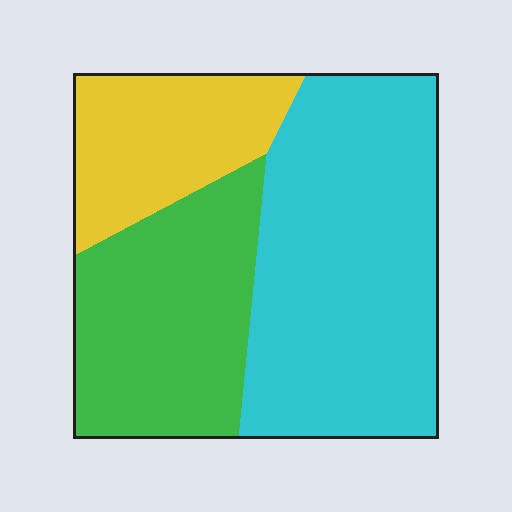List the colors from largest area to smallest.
From largest to smallest: cyan, green, yellow.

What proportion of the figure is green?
Green covers roughly 30% of the figure.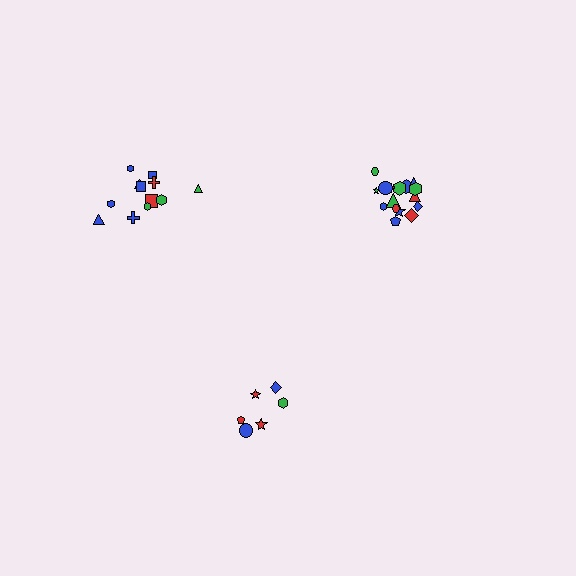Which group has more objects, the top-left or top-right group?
The top-right group.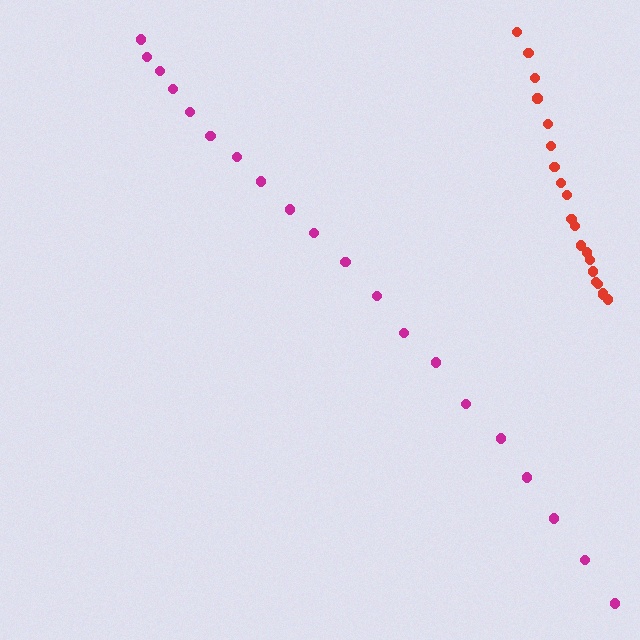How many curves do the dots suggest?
There are 2 distinct paths.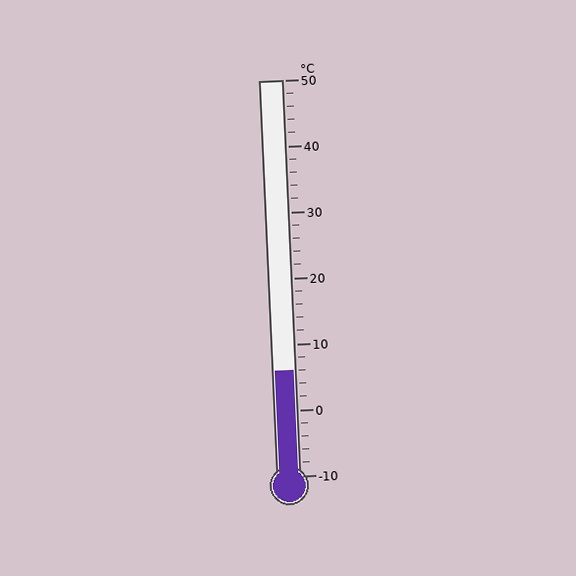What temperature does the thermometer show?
The thermometer shows approximately 6°C.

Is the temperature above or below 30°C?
The temperature is below 30°C.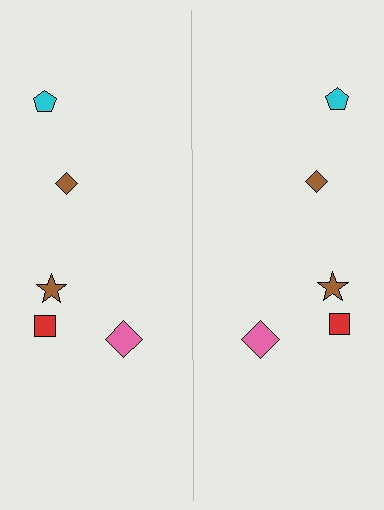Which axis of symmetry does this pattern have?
The pattern has a vertical axis of symmetry running through the center of the image.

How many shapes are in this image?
There are 10 shapes in this image.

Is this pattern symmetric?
Yes, this pattern has bilateral (reflection) symmetry.